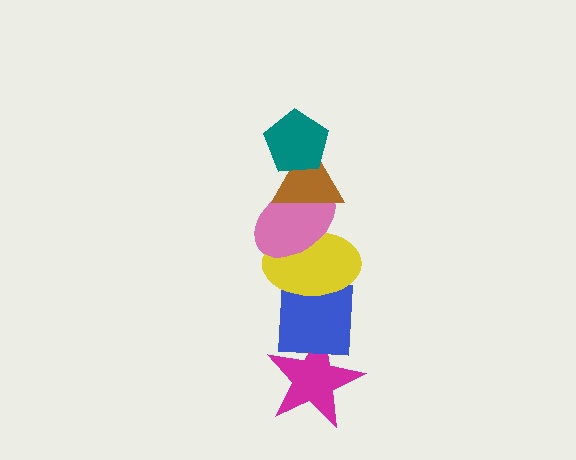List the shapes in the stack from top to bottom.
From top to bottom: the teal pentagon, the brown triangle, the pink ellipse, the yellow ellipse, the blue square, the magenta star.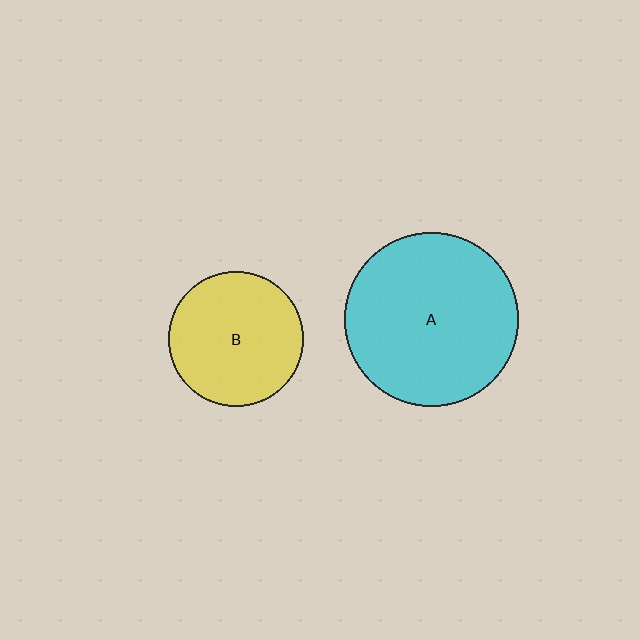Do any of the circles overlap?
No, none of the circles overlap.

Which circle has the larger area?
Circle A (cyan).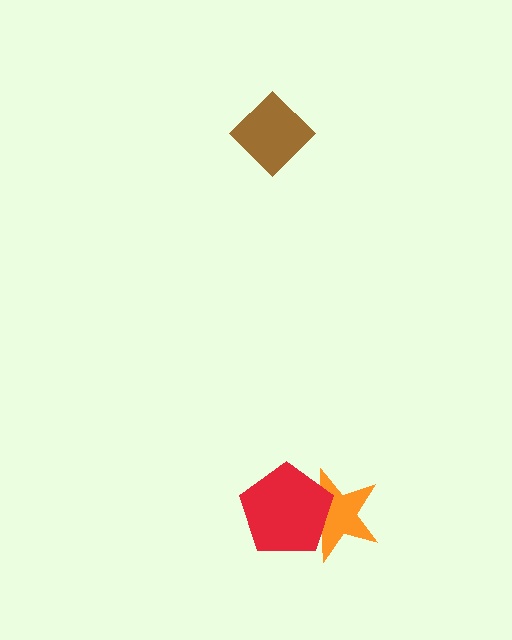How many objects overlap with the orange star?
1 object overlaps with the orange star.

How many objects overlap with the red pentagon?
1 object overlaps with the red pentagon.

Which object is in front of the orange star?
The red pentagon is in front of the orange star.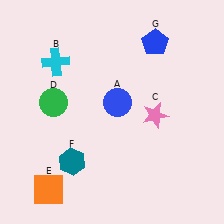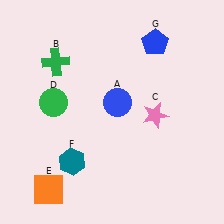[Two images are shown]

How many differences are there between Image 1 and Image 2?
There is 1 difference between the two images.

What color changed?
The cross (B) changed from cyan in Image 1 to green in Image 2.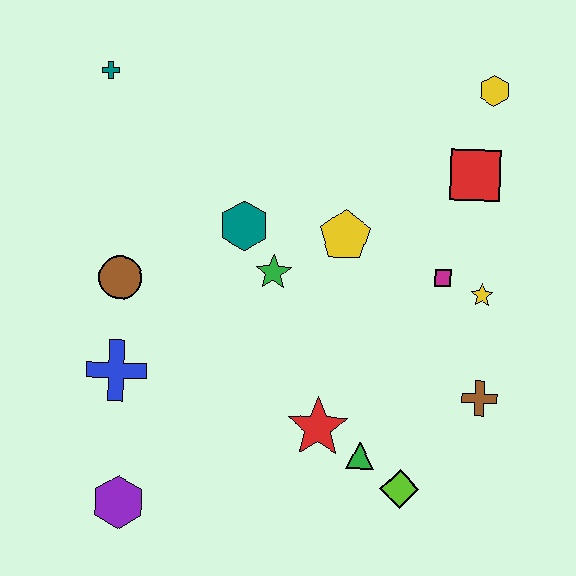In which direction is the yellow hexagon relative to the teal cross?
The yellow hexagon is to the right of the teal cross.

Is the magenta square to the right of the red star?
Yes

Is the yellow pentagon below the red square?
Yes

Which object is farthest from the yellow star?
The teal cross is farthest from the yellow star.